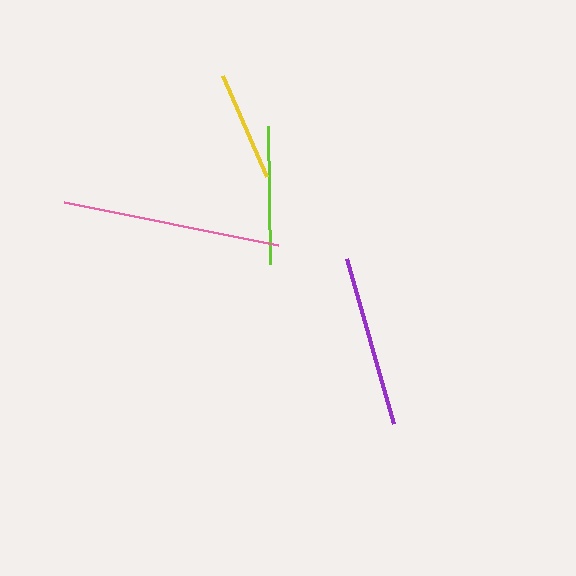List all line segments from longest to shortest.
From longest to shortest: pink, purple, lime, yellow.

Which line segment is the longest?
The pink line is the longest at approximately 218 pixels.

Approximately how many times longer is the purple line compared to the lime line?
The purple line is approximately 1.2 times the length of the lime line.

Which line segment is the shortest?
The yellow line is the shortest at approximately 110 pixels.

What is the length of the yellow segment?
The yellow segment is approximately 110 pixels long.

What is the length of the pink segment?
The pink segment is approximately 218 pixels long.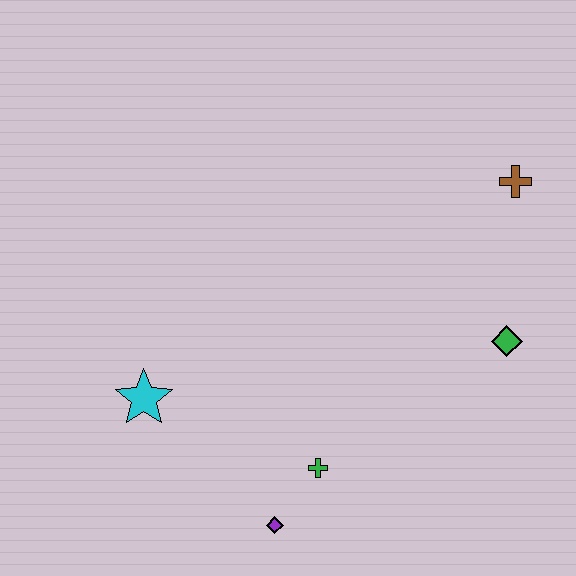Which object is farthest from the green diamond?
The cyan star is farthest from the green diamond.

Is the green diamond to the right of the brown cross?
No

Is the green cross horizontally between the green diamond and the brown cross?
No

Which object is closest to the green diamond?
The brown cross is closest to the green diamond.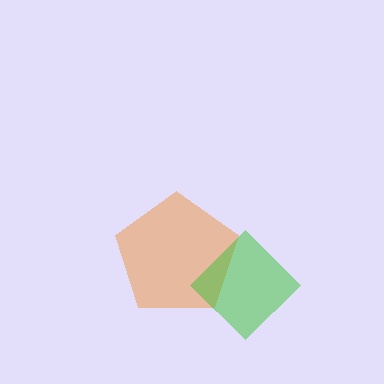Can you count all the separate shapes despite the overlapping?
Yes, there are 2 separate shapes.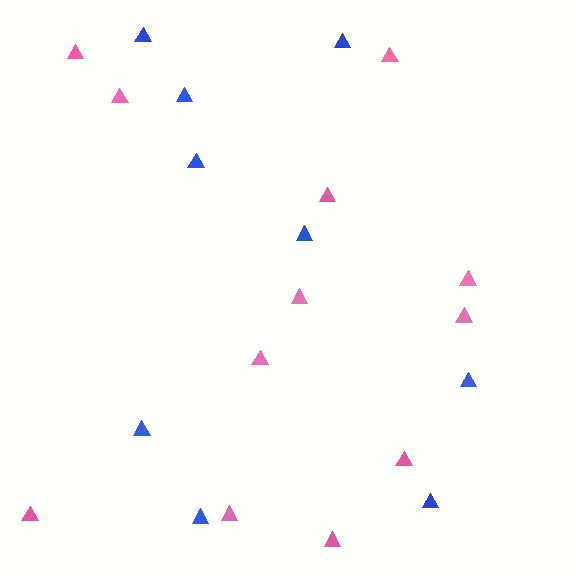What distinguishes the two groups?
There are 2 groups: one group of blue triangles (9) and one group of pink triangles (12).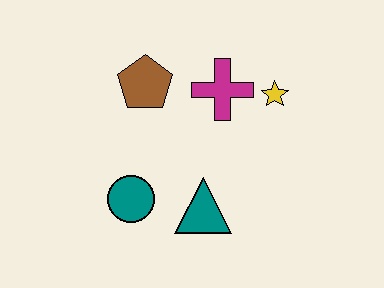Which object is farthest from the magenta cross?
The teal circle is farthest from the magenta cross.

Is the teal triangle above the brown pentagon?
No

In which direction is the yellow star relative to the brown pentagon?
The yellow star is to the right of the brown pentagon.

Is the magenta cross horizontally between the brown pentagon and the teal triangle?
No